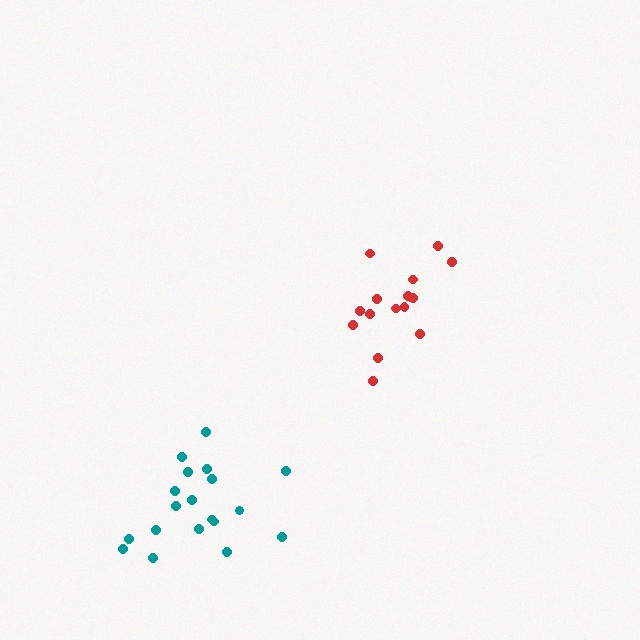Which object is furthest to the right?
The red cluster is rightmost.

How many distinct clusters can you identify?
There are 2 distinct clusters.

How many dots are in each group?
Group 1: 17 dots, Group 2: 19 dots (36 total).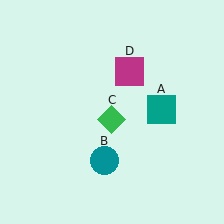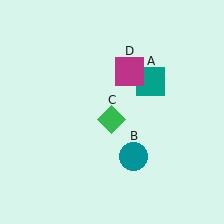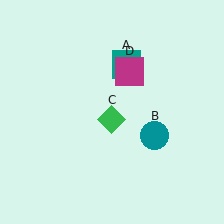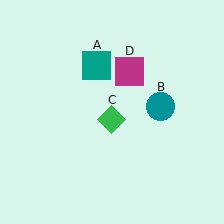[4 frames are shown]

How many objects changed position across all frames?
2 objects changed position: teal square (object A), teal circle (object B).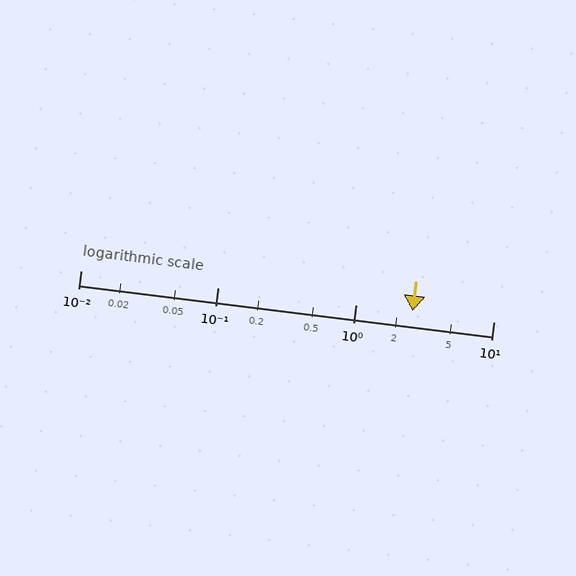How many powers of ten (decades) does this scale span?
The scale spans 3 decades, from 0.01 to 10.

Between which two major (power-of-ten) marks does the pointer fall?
The pointer is between 1 and 10.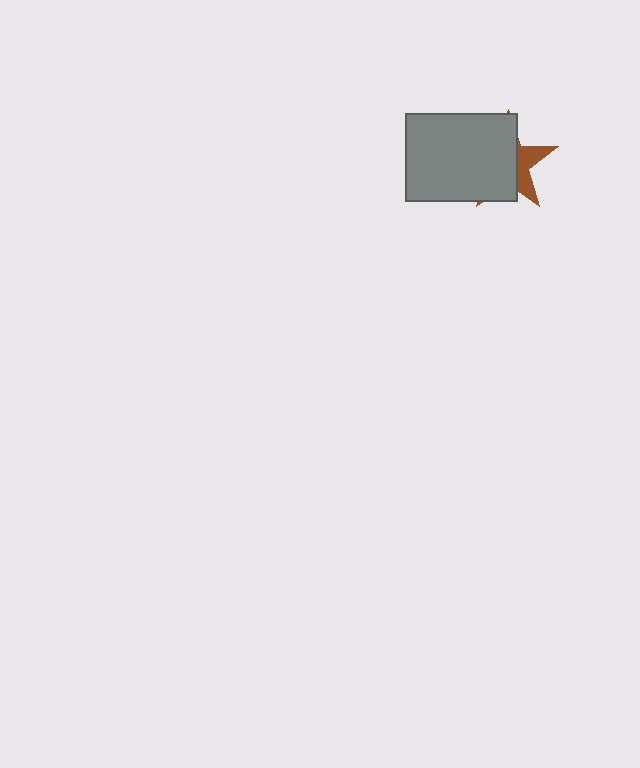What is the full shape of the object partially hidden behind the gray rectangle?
The partially hidden object is a brown star.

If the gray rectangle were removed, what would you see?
You would see the complete brown star.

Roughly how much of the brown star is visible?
A small part of it is visible (roughly 33%).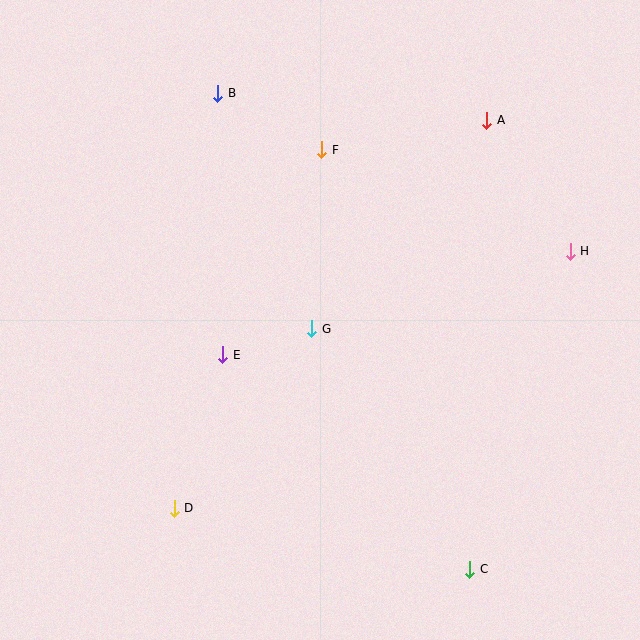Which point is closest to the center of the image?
Point G at (312, 329) is closest to the center.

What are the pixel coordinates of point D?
Point D is at (174, 508).